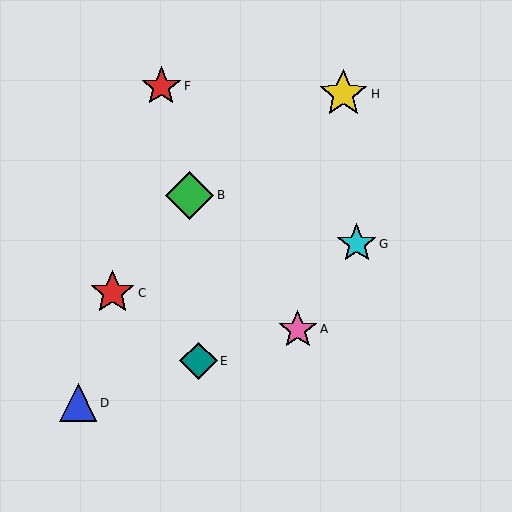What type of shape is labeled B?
Shape B is a green diamond.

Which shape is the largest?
The yellow star (labeled H) is the largest.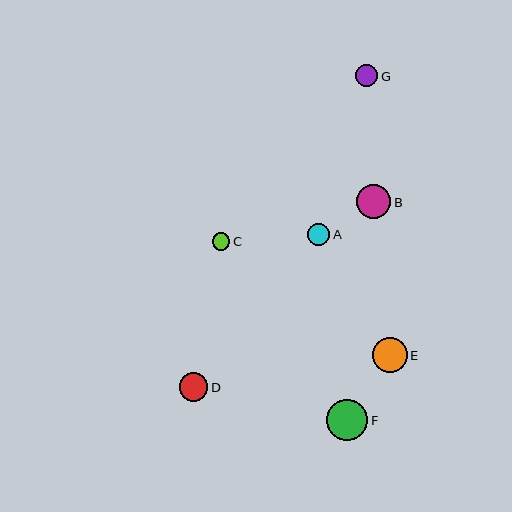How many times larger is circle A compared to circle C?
Circle A is approximately 1.3 times the size of circle C.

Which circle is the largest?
Circle F is the largest with a size of approximately 41 pixels.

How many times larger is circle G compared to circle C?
Circle G is approximately 1.2 times the size of circle C.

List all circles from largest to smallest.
From largest to smallest: F, E, B, D, A, G, C.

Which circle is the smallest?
Circle C is the smallest with a size of approximately 18 pixels.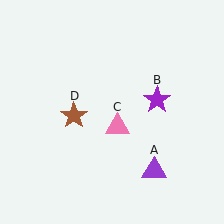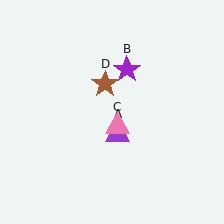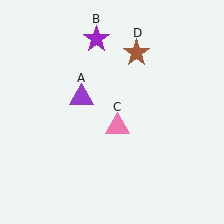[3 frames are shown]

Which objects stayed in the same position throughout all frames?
Pink triangle (object C) remained stationary.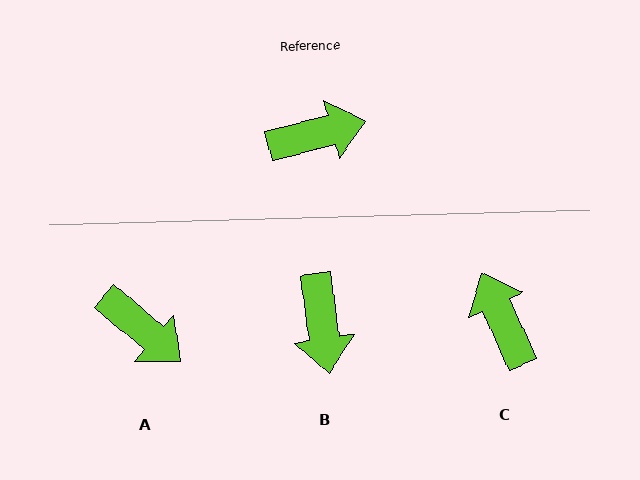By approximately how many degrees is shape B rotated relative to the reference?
Approximately 97 degrees clockwise.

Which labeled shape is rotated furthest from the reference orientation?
C, about 100 degrees away.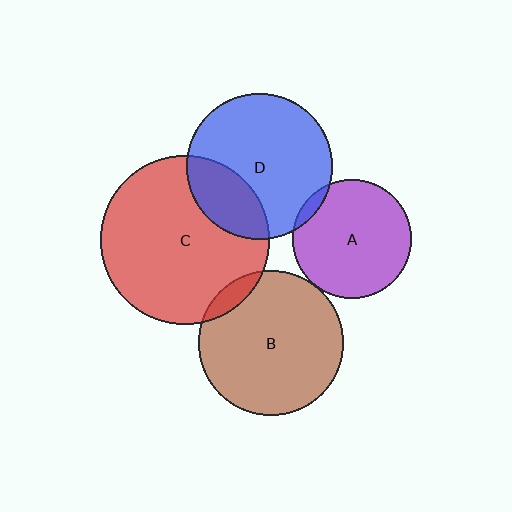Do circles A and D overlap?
Yes.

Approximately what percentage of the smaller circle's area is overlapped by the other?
Approximately 5%.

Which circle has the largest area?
Circle C (red).